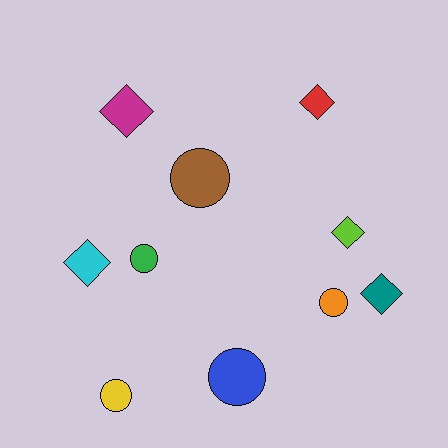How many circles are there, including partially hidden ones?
There are 5 circles.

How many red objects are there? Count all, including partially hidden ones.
There is 1 red object.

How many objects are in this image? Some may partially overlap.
There are 10 objects.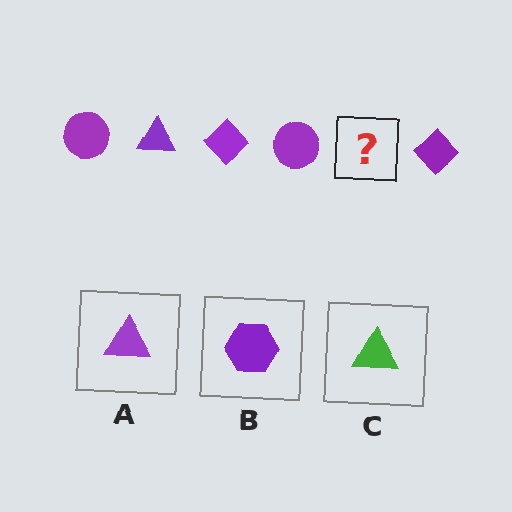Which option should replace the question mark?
Option A.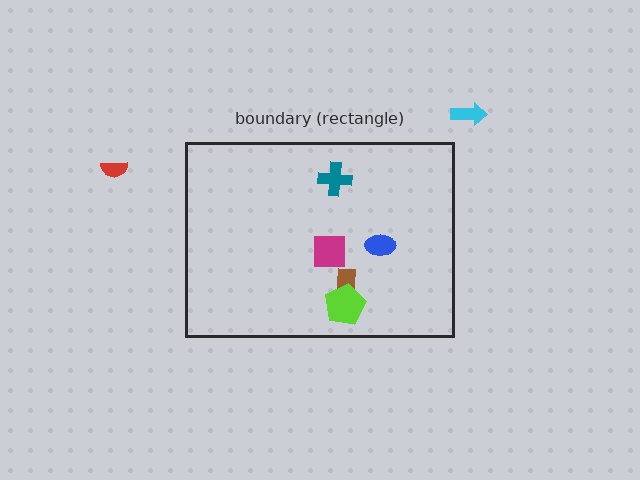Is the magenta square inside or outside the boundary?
Inside.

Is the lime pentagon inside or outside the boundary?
Inside.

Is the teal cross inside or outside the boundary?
Inside.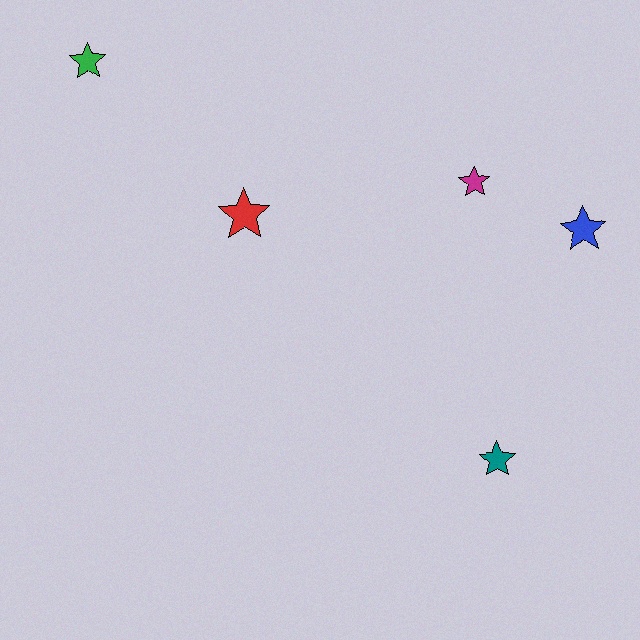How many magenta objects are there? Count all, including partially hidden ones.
There is 1 magenta object.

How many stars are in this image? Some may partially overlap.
There are 5 stars.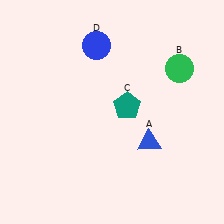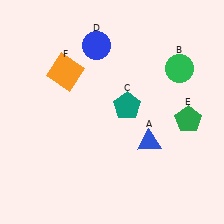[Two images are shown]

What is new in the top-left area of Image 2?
An orange square (F) was added in the top-left area of Image 2.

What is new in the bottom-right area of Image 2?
A green pentagon (E) was added in the bottom-right area of Image 2.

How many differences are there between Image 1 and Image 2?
There are 2 differences between the two images.